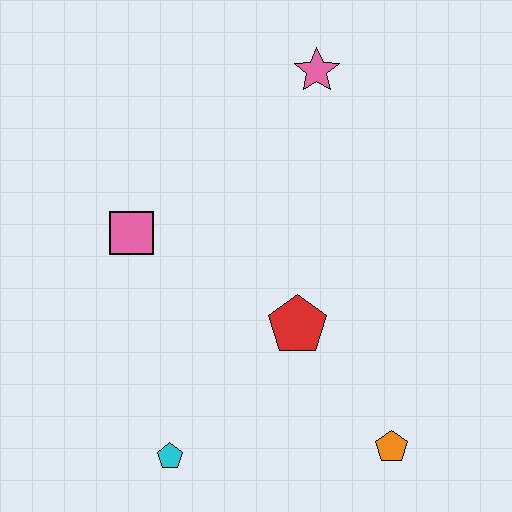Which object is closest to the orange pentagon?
The red pentagon is closest to the orange pentagon.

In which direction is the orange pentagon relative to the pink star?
The orange pentagon is below the pink star.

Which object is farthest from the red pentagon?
The pink star is farthest from the red pentagon.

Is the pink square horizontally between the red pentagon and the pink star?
No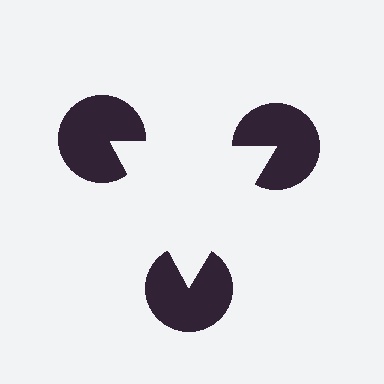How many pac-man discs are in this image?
There are 3 — one at each vertex of the illusory triangle.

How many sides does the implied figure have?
3 sides.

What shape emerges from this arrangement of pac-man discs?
An illusory triangle — its edges are inferred from the aligned wedge cuts in the pac-man discs, not physically drawn.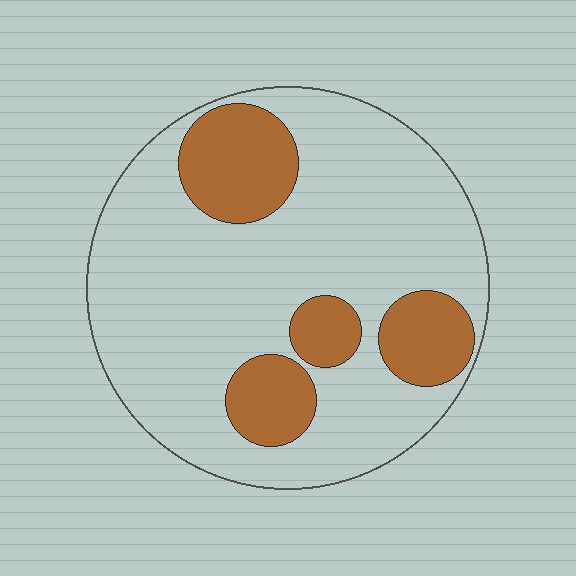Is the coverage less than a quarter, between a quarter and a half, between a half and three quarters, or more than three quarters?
Less than a quarter.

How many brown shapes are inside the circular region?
4.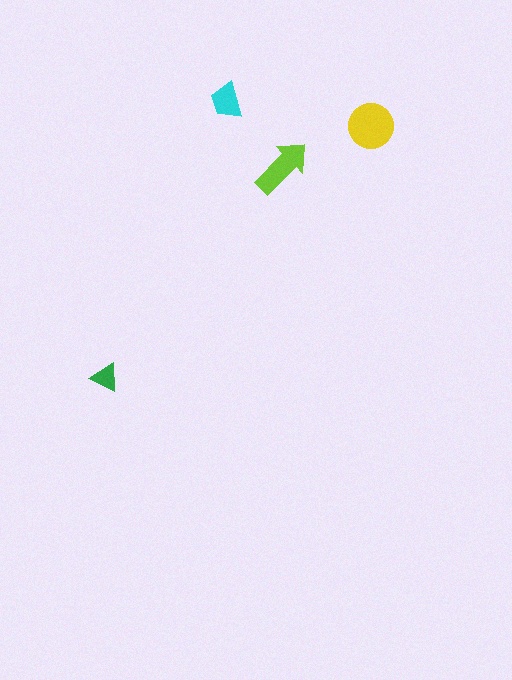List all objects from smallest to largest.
The green triangle, the cyan trapezoid, the lime arrow, the yellow circle.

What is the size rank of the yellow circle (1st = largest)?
1st.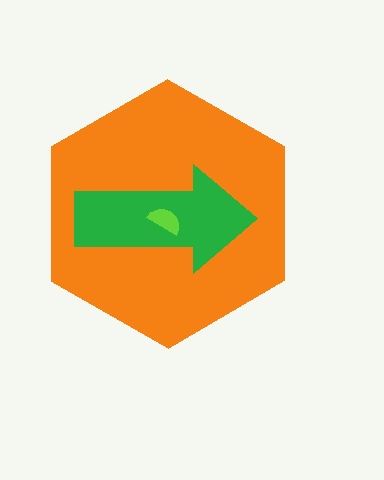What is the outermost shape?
The orange hexagon.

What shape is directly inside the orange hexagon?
The green arrow.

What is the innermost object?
The lime semicircle.